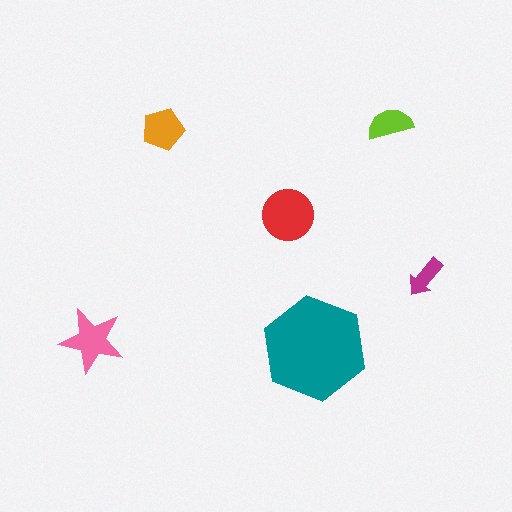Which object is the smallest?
The magenta arrow.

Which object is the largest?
The teal hexagon.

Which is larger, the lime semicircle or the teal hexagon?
The teal hexagon.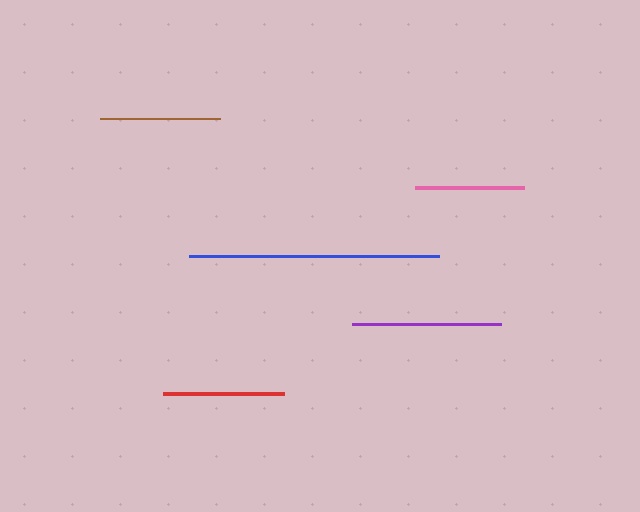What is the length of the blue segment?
The blue segment is approximately 250 pixels long.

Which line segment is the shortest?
The pink line is the shortest at approximately 109 pixels.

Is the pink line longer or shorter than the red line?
The red line is longer than the pink line.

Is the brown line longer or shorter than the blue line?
The blue line is longer than the brown line.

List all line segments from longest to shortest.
From longest to shortest: blue, purple, red, brown, pink.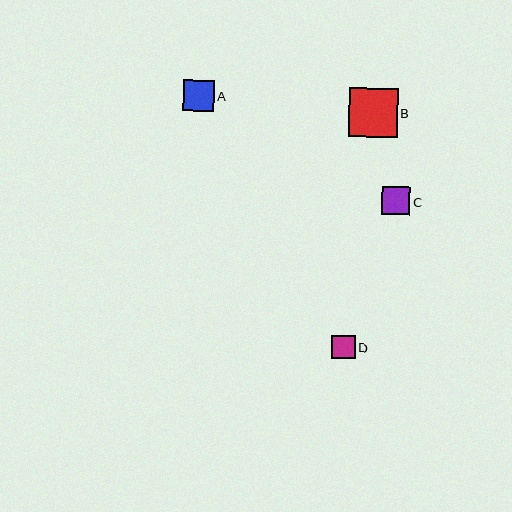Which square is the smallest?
Square D is the smallest with a size of approximately 24 pixels.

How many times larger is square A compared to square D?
Square A is approximately 1.3 times the size of square D.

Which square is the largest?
Square B is the largest with a size of approximately 49 pixels.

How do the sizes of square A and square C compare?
Square A and square C are approximately the same size.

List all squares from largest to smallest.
From largest to smallest: B, A, C, D.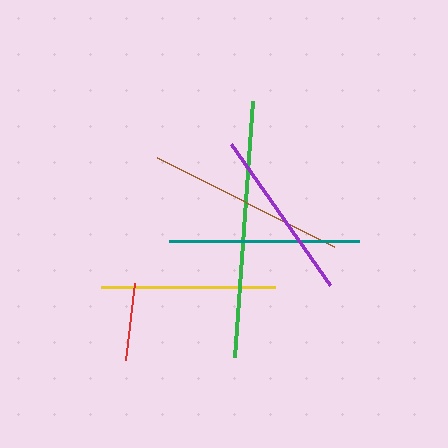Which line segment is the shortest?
The red line is the shortest at approximately 77 pixels.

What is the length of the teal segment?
The teal segment is approximately 189 pixels long.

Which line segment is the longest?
The green line is the longest at approximately 258 pixels.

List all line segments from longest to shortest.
From longest to shortest: green, brown, teal, yellow, purple, red.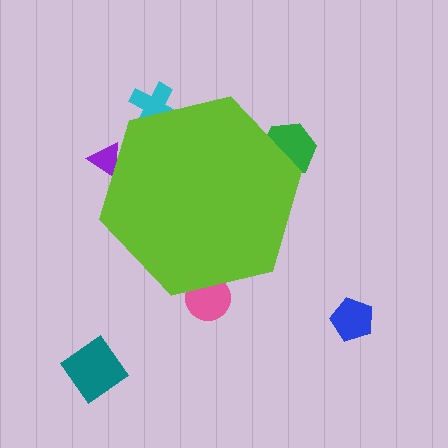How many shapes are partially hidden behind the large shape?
4 shapes are partially hidden.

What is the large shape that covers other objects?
A lime hexagon.